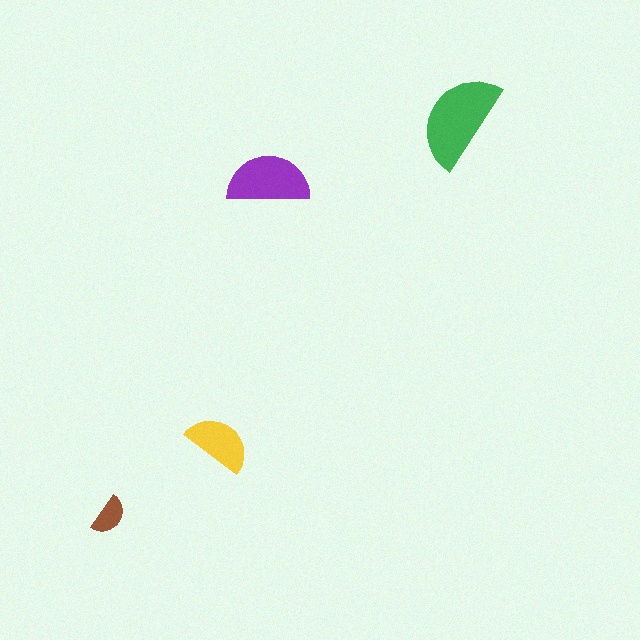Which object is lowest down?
The brown semicircle is bottommost.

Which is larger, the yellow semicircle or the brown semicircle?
The yellow one.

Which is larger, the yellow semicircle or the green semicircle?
The green one.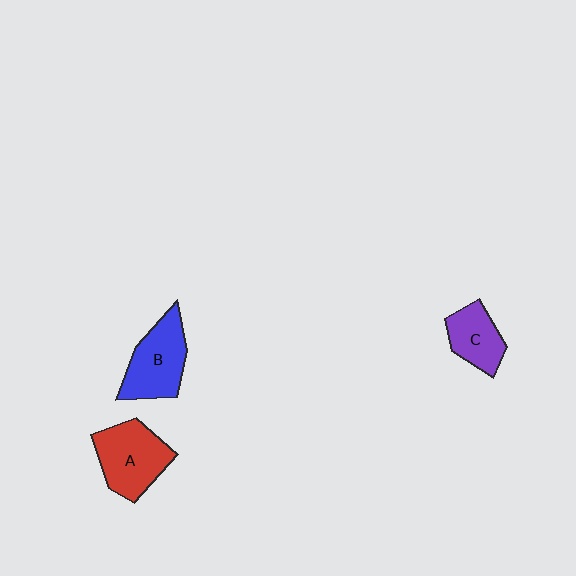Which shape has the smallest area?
Shape C (purple).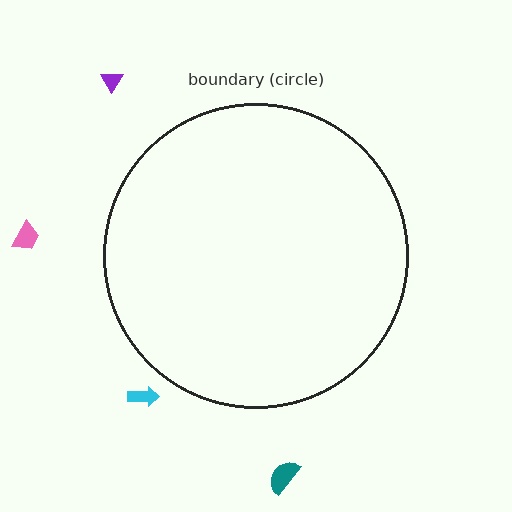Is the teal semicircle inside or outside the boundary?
Outside.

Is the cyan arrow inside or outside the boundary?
Outside.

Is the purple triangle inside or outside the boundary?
Outside.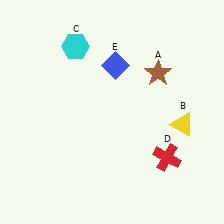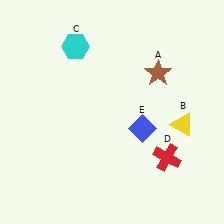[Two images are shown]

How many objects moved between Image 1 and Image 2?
1 object moved between the two images.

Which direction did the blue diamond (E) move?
The blue diamond (E) moved down.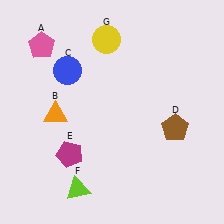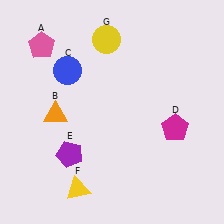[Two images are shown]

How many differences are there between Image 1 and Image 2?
There are 3 differences between the two images.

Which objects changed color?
D changed from brown to magenta. E changed from magenta to purple. F changed from lime to yellow.